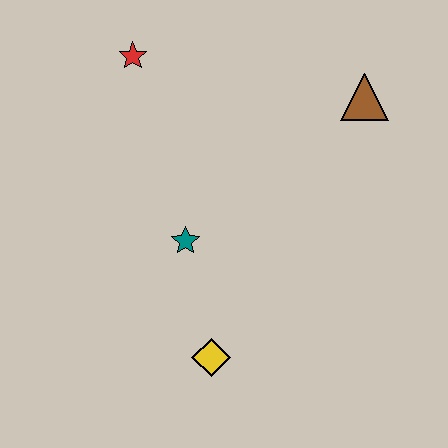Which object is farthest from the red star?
The yellow diamond is farthest from the red star.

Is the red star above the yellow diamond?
Yes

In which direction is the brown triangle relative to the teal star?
The brown triangle is to the right of the teal star.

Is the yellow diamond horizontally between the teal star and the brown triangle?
Yes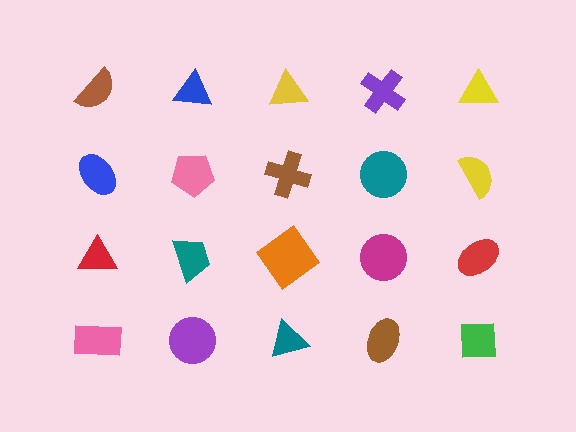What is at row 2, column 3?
A brown cross.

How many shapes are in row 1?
5 shapes.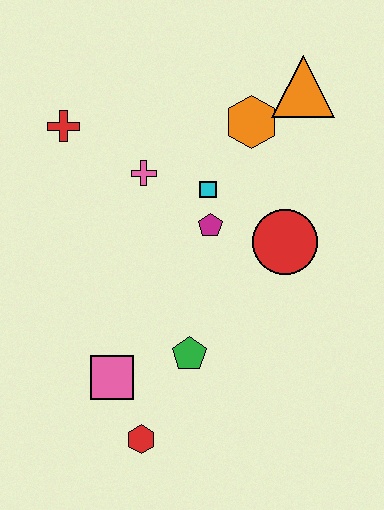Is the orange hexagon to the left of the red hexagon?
No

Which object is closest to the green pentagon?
The pink square is closest to the green pentagon.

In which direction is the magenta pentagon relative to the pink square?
The magenta pentagon is above the pink square.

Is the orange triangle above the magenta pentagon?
Yes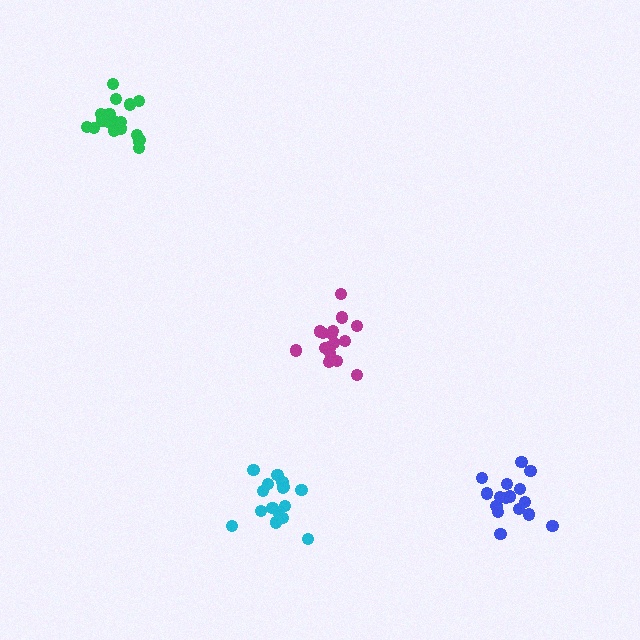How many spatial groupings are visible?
There are 4 spatial groupings.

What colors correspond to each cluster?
The clusters are colored: green, magenta, cyan, blue.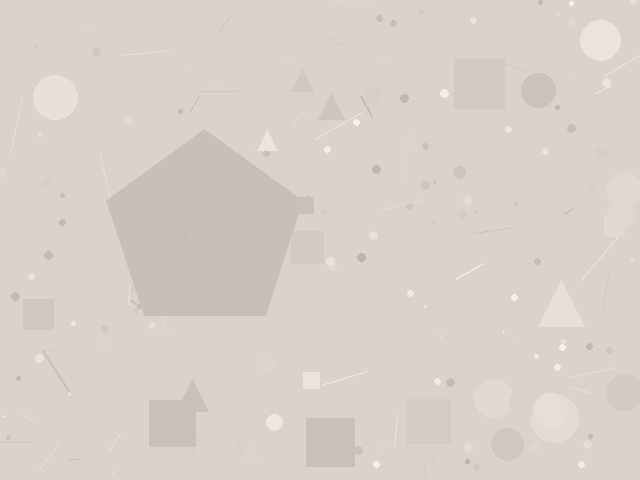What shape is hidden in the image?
A pentagon is hidden in the image.